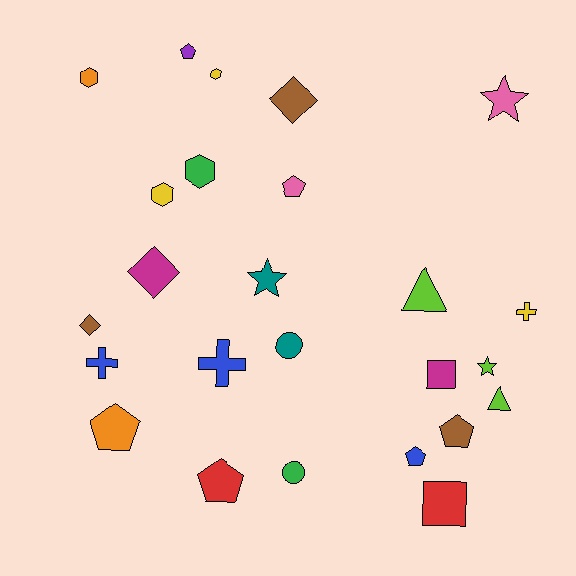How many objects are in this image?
There are 25 objects.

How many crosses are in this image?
There are 3 crosses.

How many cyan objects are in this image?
There are no cyan objects.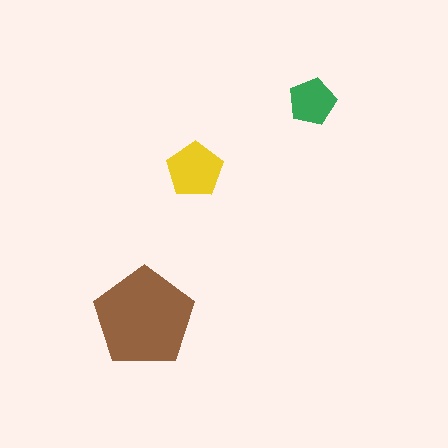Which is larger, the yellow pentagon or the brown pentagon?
The brown one.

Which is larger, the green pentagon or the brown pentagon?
The brown one.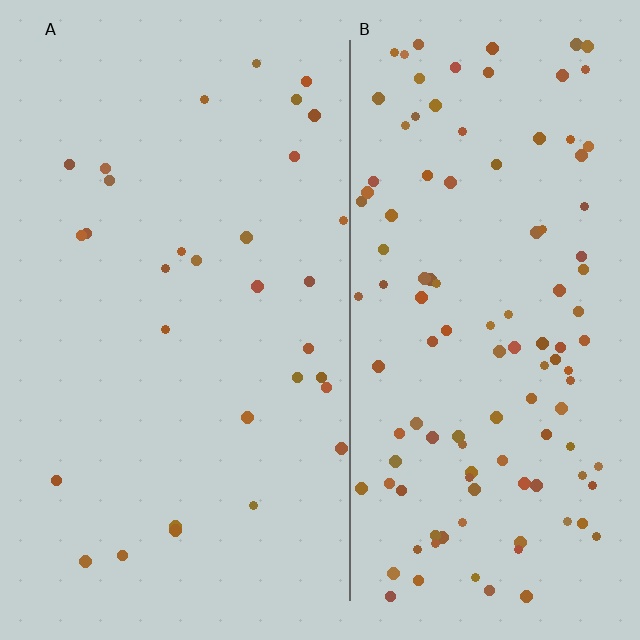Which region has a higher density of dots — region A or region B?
B (the right).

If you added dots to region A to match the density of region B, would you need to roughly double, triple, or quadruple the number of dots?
Approximately quadruple.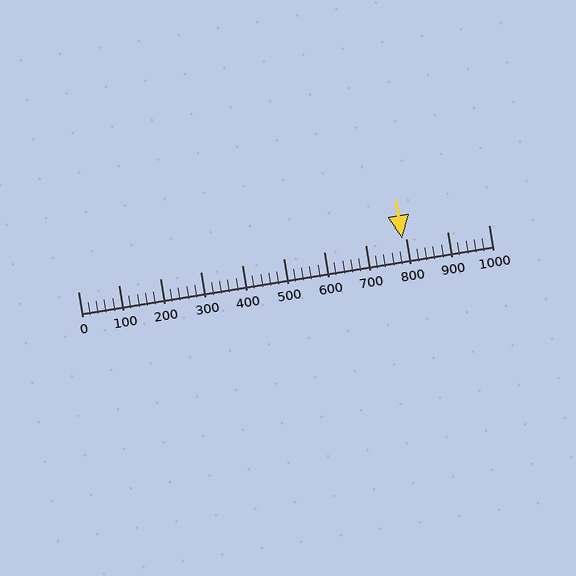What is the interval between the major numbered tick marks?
The major tick marks are spaced 100 units apart.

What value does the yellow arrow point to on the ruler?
The yellow arrow points to approximately 790.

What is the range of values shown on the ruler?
The ruler shows values from 0 to 1000.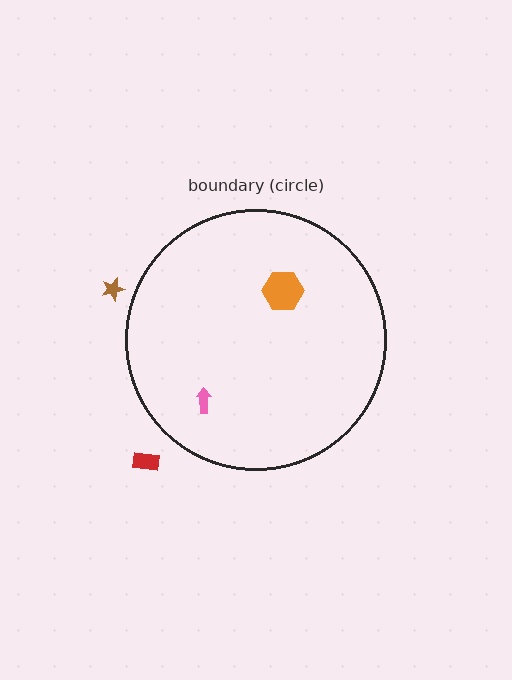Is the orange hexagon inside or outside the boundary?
Inside.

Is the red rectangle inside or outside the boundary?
Outside.